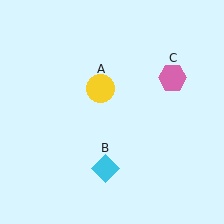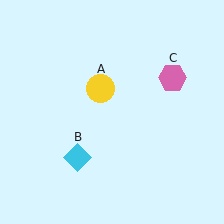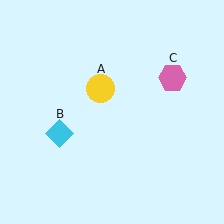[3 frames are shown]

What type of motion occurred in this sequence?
The cyan diamond (object B) rotated clockwise around the center of the scene.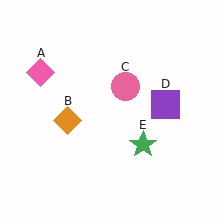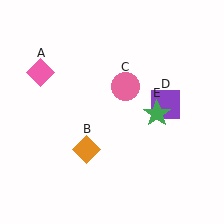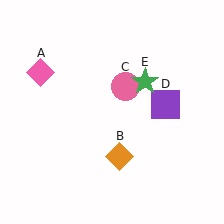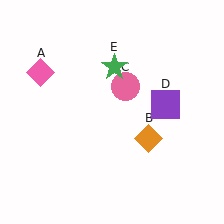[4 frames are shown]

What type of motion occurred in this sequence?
The orange diamond (object B), green star (object E) rotated counterclockwise around the center of the scene.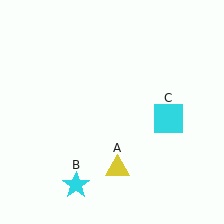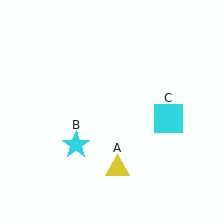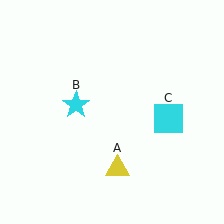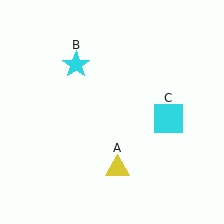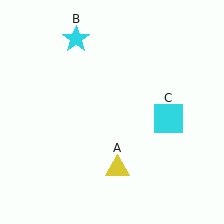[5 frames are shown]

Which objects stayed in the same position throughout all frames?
Yellow triangle (object A) and cyan square (object C) remained stationary.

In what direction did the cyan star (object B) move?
The cyan star (object B) moved up.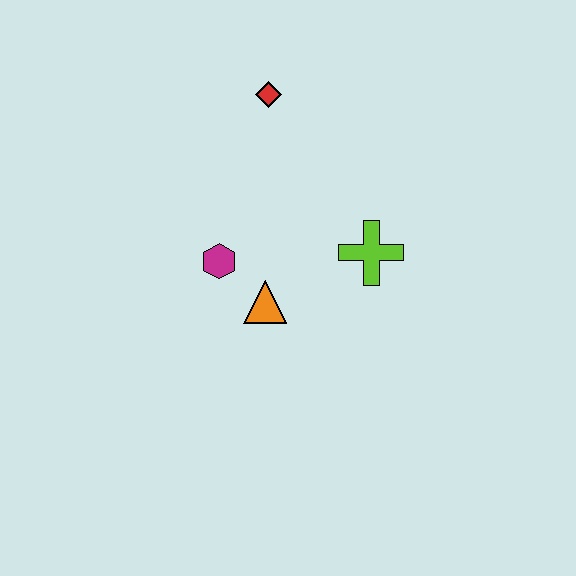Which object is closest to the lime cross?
The orange triangle is closest to the lime cross.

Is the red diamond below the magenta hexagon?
No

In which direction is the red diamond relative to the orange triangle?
The red diamond is above the orange triangle.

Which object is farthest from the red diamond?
The orange triangle is farthest from the red diamond.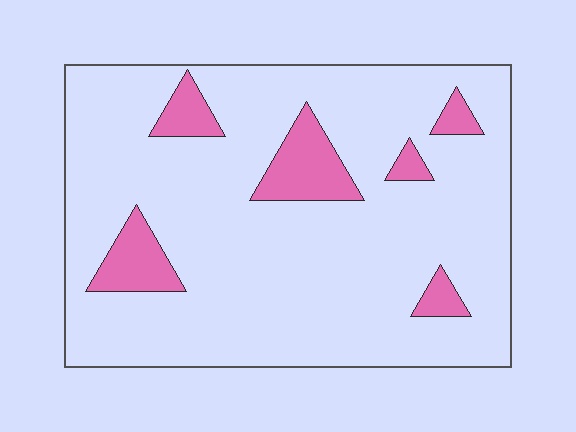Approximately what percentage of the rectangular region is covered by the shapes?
Approximately 15%.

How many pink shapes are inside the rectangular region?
6.